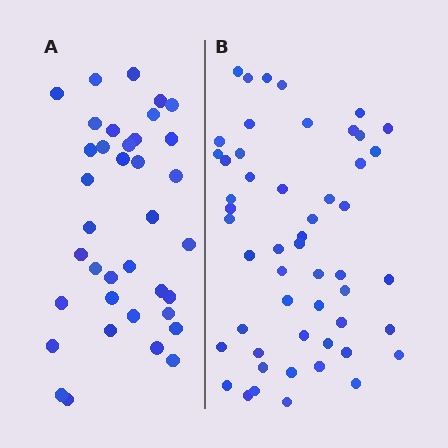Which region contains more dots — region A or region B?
Region B (the right region) has more dots.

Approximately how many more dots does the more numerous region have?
Region B has approximately 15 more dots than region A.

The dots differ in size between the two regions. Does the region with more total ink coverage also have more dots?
No. Region A has more total ink coverage because its dots are larger, but region B actually contains more individual dots. Total area can be misleading — the number of items is what matters here.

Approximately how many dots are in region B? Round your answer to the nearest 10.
About 50 dots. (The exact count is 52, which rounds to 50.)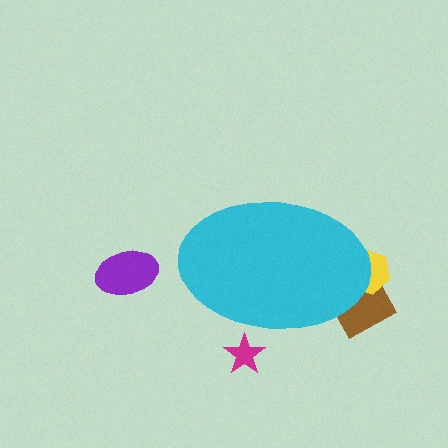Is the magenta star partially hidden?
Yes, the magenta star is partially hidden behind the cyan ellipse.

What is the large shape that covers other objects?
A cyan ellipse.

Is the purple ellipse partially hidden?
No, the purple ellipse is fully visible.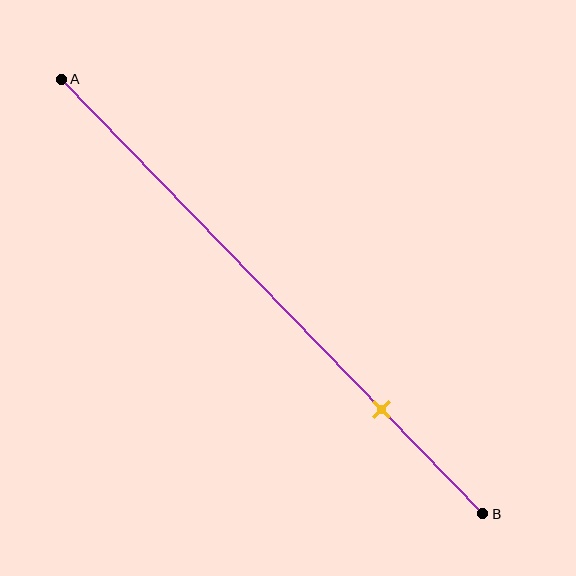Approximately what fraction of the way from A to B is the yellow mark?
The yellow mark is approximately 75% of the way from A to B.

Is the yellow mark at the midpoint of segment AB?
No, the mark is at about 75% from A, not at the 50% midpoint.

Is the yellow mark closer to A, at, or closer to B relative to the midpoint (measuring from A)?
The yellow mark is closer to point B than the midpoint of segment AB.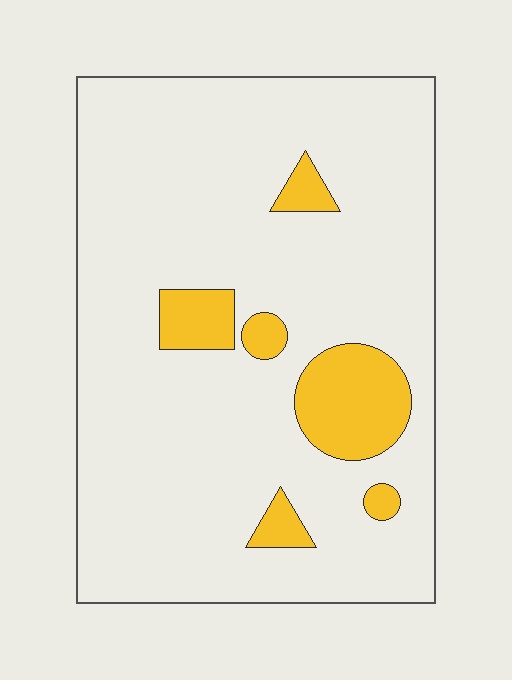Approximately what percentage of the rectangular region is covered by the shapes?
Approximately 10%.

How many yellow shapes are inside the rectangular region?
6.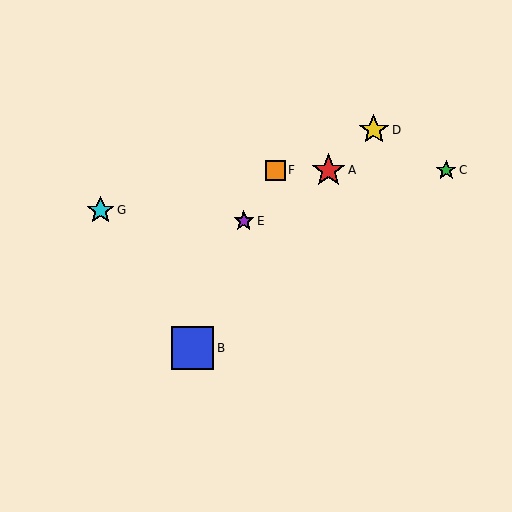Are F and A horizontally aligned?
Yes, both are at y≈170.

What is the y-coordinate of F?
Object F is at y≈170.